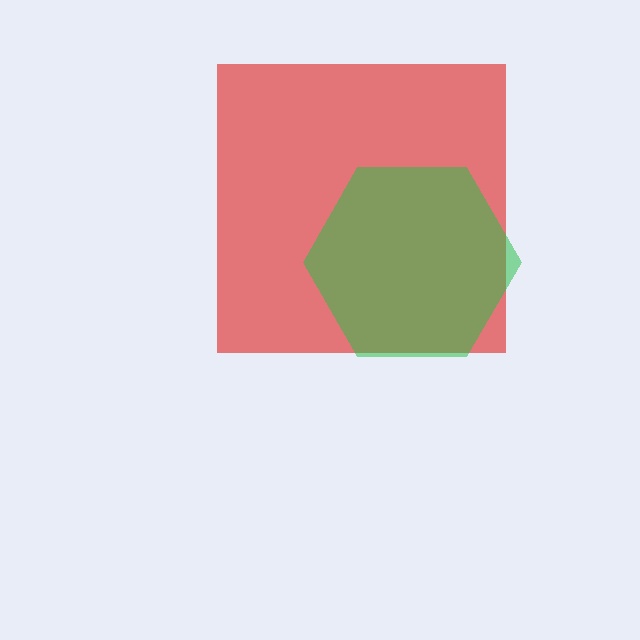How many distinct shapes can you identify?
There are 2 distinct shapes: a red square, a green hexagon.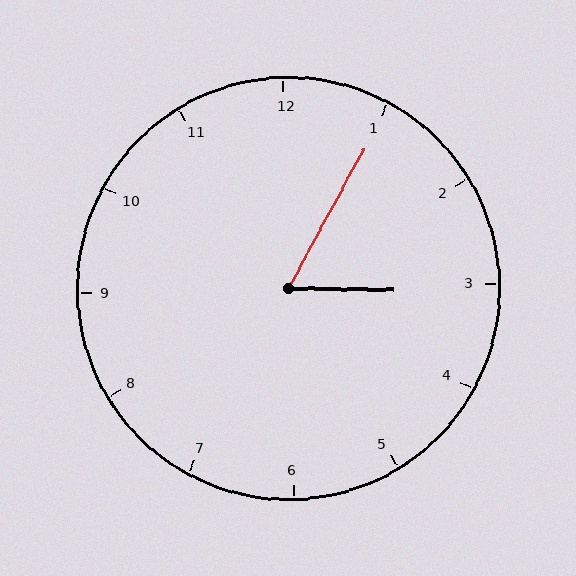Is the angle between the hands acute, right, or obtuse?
It is acute.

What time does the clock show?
3:05.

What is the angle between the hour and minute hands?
Approximately 62 degrees.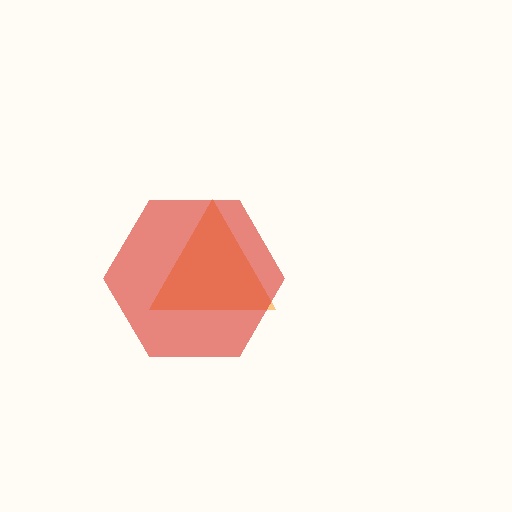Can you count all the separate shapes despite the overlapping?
Yes, there are 2 separate shapes.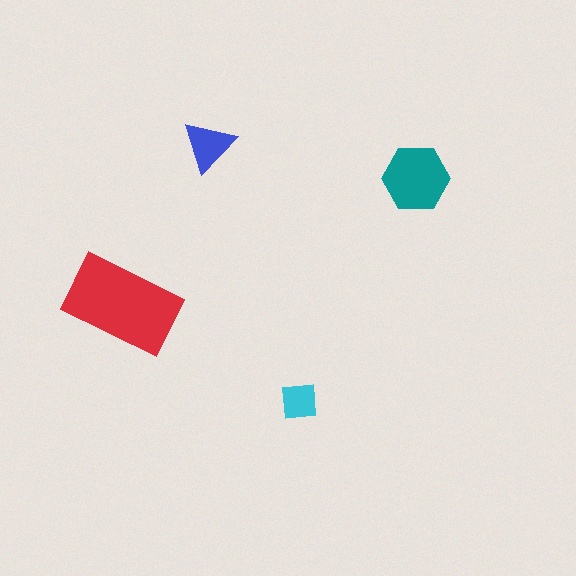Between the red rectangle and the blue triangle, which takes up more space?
The red rectangle.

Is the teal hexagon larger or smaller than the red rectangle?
Smaller.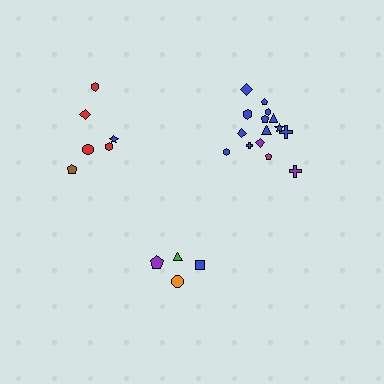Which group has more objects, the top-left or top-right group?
The top-right group.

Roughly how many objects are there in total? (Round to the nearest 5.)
Roughly 25 objects in total.